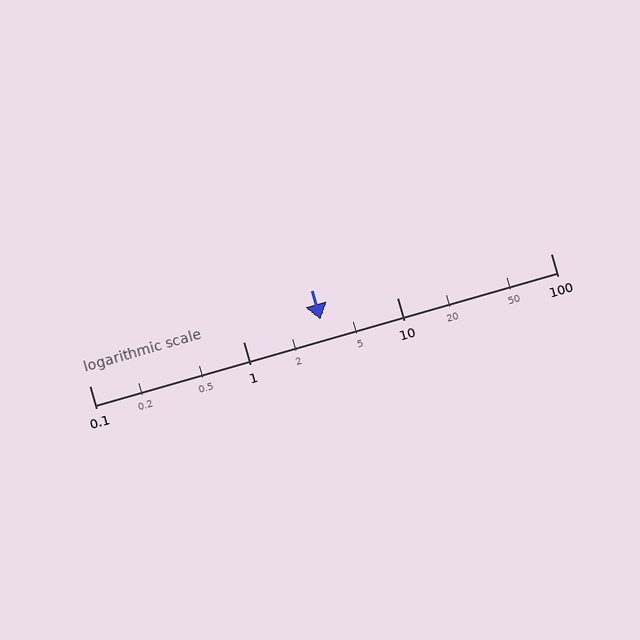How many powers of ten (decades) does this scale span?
The scale spans 3 decades, from 0.1 to 100.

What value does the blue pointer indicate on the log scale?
The pointer indicates approximately 3.2.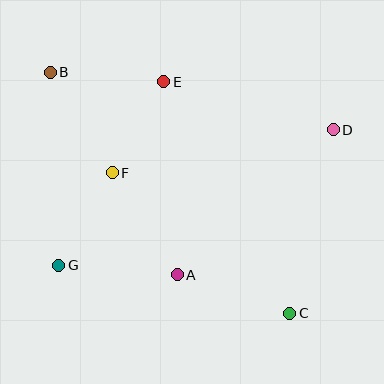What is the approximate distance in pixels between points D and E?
The distance between D and E is approximately 176 pixels.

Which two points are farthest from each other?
Points B and C are farthest from each other.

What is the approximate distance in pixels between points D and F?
The distance between D and F is approximately 225 pixels.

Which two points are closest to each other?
Points E and F are closest to each other.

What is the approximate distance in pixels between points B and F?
The distance between B and F is approximately 118 pixels.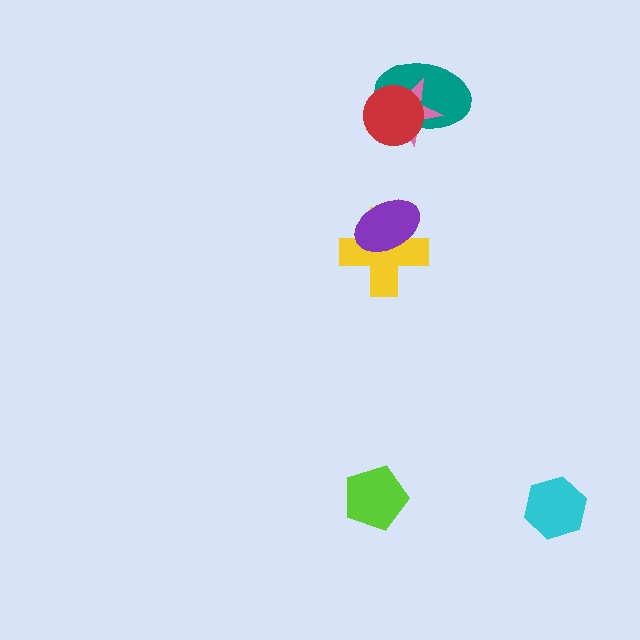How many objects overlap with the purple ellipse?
1 object overlaps with the purple ellipse.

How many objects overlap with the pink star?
2 objects overlap with the pink star.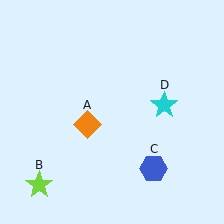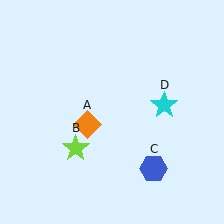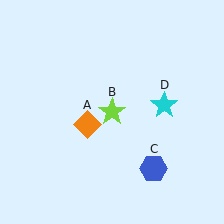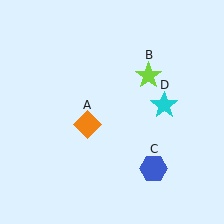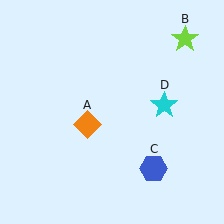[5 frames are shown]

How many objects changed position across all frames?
1 object changed position: lime star (object B).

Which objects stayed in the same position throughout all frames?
Orange diamond (object A) and blue hexagon (object C) and cyan star (object D) remained stationary.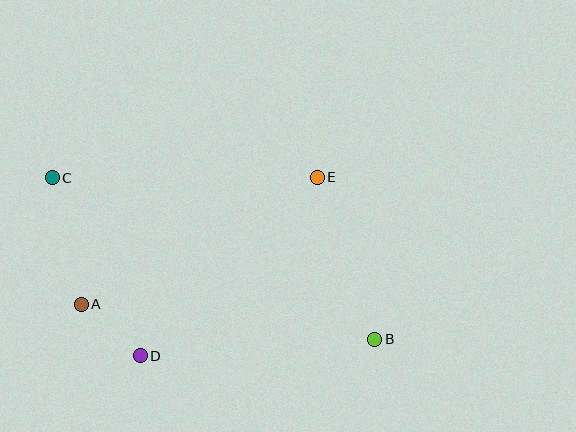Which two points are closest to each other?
Points A and D are closest to each other.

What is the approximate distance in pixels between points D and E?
The distance between D and E is approximately 252 pixels.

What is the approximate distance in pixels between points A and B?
The distance between A and B is approximately 296 pixels.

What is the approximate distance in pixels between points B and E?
The distance between B and E is approximately 172 pixels.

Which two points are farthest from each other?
Points B and C are farthest from each other.